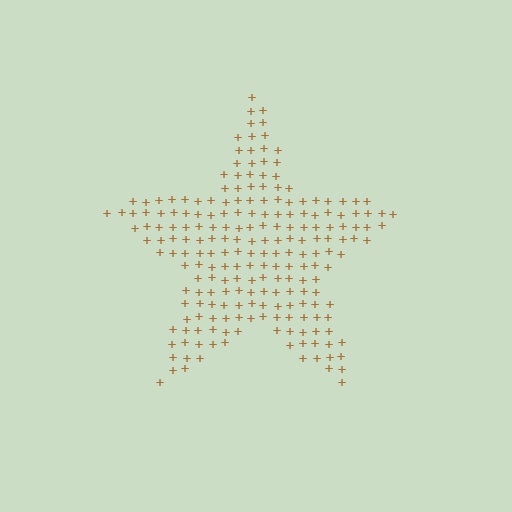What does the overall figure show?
The overall figure shows a star.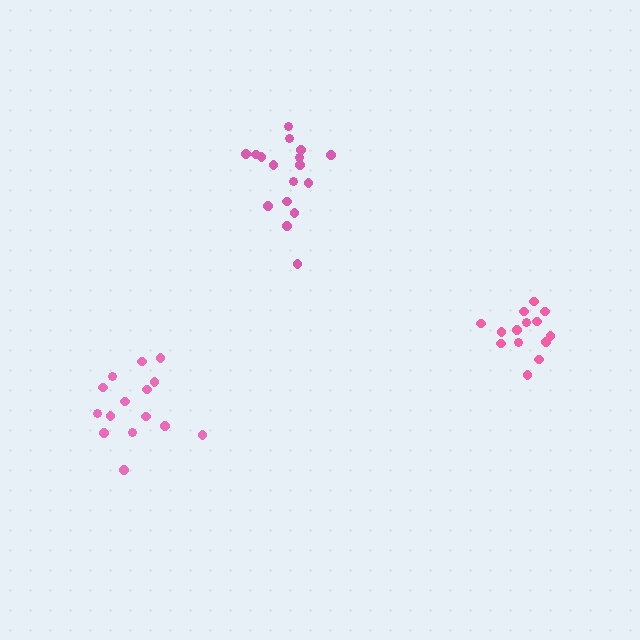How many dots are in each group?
Group 1: 15 dots, Group 2: 14 dots, Group 3: 17 dots (46 total).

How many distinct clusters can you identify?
There are 3 distinct clusters.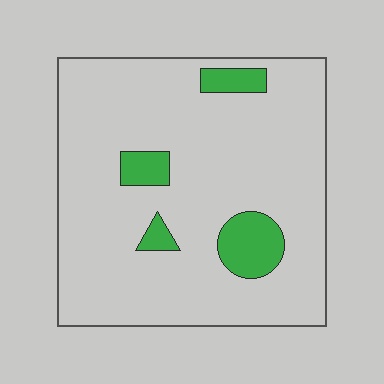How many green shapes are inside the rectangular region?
4.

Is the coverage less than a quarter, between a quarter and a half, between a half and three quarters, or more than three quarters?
Less than a quarter.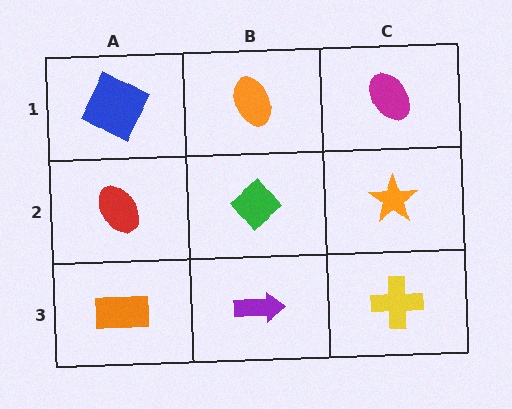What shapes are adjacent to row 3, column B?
A green diamond (row 2, column B), an orange rectangle (row 3, column A), a yellow cross (row 3, column C).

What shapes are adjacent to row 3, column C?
An orange star (row 2, column C), a purple arrow (row 3, column B).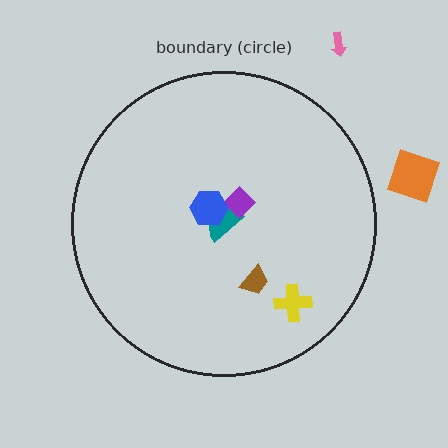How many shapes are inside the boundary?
5 inside, 2 outside.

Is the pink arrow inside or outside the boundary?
Outside.